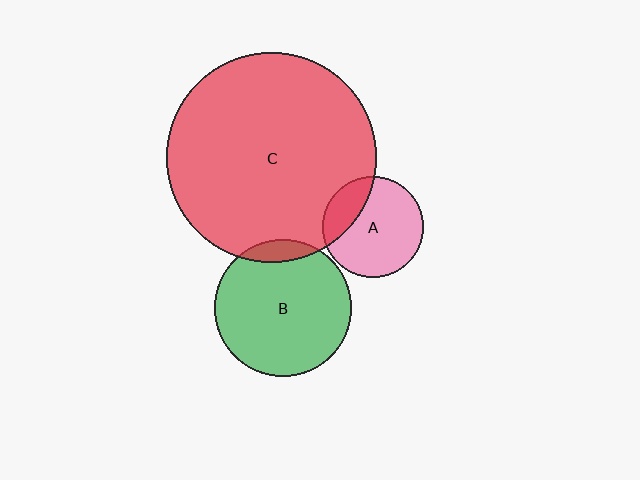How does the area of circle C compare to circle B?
Approximately 2.4 times.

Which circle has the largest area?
Circle C (red).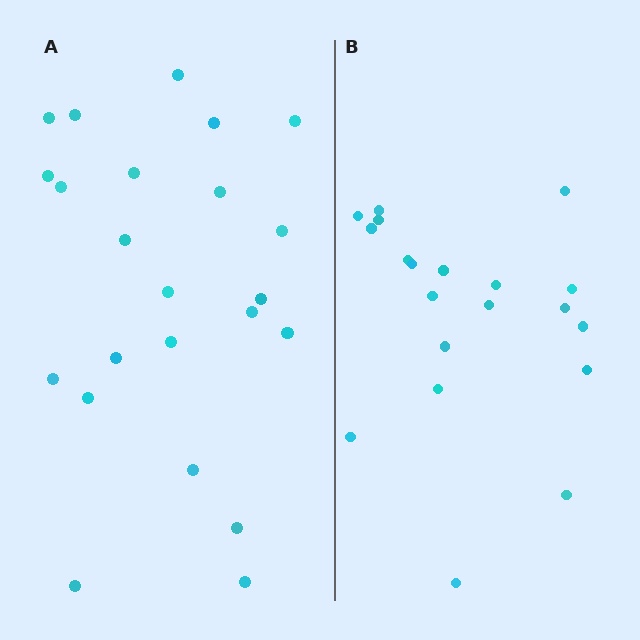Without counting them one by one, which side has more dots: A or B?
Region A (the left region) has more dots.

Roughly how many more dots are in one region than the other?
Region A has just a few more — roughly 2 or 3 more dots than region B.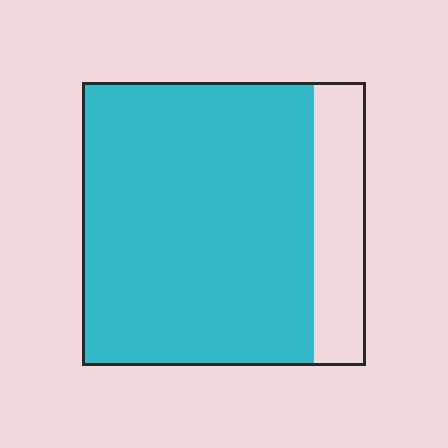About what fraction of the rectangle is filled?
About five sixths (5/6).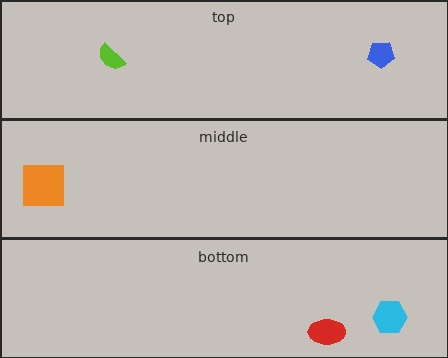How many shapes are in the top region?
2.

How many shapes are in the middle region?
1.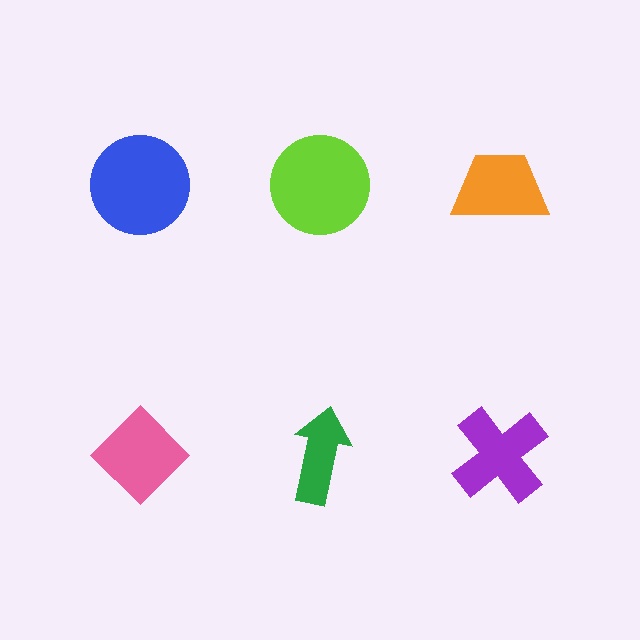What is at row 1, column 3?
An orange trapezoid.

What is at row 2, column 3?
A purple cross.